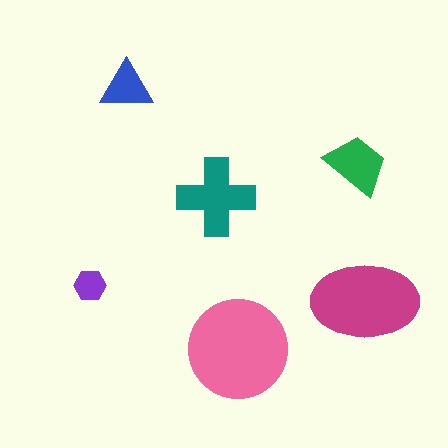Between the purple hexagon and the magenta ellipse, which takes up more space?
The magenta ellipse.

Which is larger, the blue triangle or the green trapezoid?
The green trapezoid.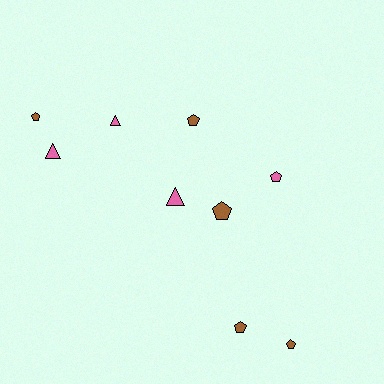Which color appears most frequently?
Brown, with 5 objects.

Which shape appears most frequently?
Pentagon, with 6 objects.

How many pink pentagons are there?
There is 1 pink pentagon.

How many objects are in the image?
There are 9 objects.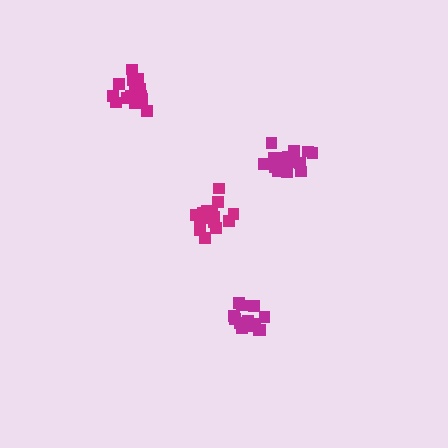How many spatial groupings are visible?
There are 4 spatial groupings.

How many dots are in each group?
Group 1: 17 dots, Group 2: 16 dots, Group 3: 20 dots, Group 4: 14 dots (67 total).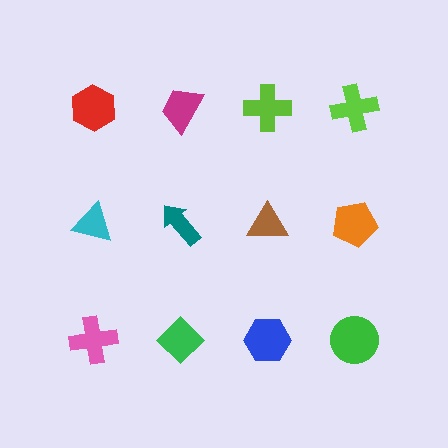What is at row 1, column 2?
A magenta trapezoid.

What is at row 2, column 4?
An orange pentagon.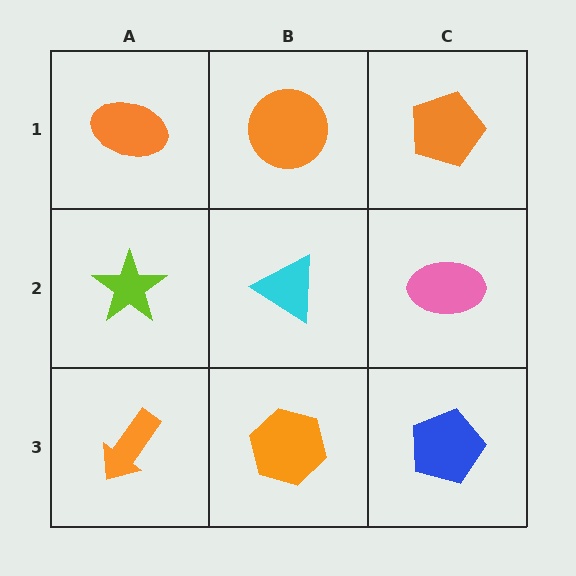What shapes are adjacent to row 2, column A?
An orange ellipse (row 1, column A), an orange arrow (row 3, column A), a cyan triangle (row 2, column B).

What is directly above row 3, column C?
A pink ellipse.